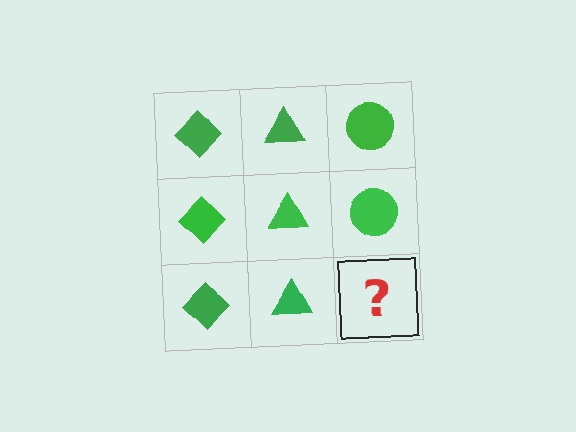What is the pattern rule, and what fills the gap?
The rule is that each column has a consistent shape. The gap should be filled with a green circle.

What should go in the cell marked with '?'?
The missing cell should contain a green circle.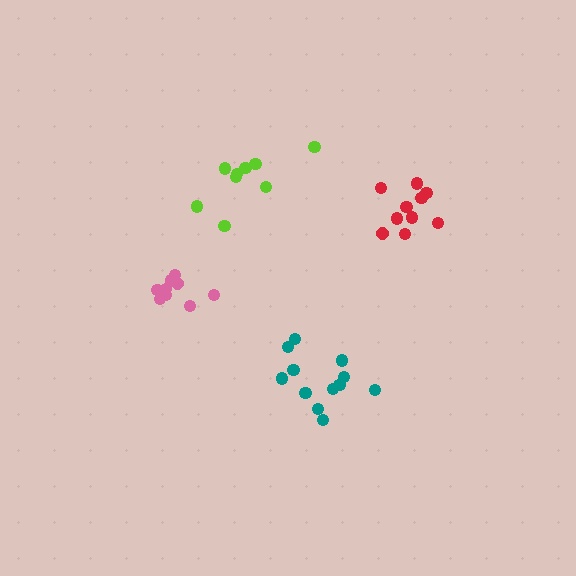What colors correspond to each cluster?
The clusters are colored: lime, red, teal, pink.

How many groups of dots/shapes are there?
There are 4 groups.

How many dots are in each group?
Group 1: 9 dots, Group 2: 10 dots, Group 3: 12 dots, Group 4: 9 dots (40 total).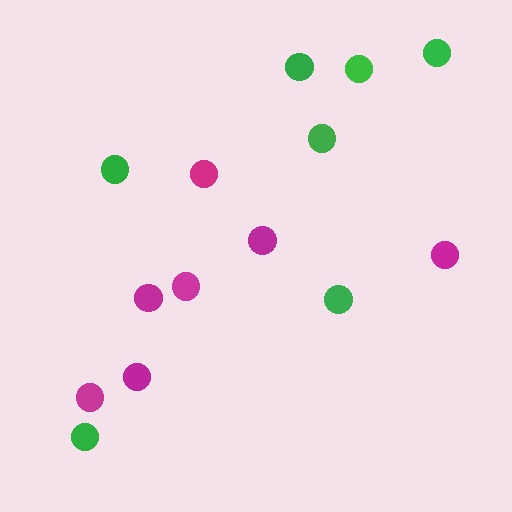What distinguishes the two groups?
There are 2 groups: one group of green circles (7) and one group of magenta circles (7).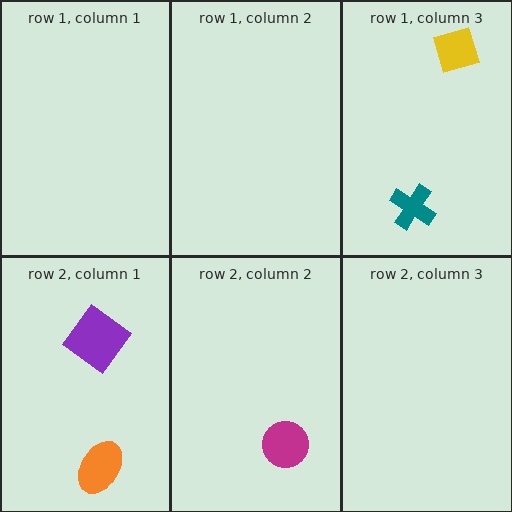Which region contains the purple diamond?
The row 2, column 1 region.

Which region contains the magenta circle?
The row 2, column 2 region.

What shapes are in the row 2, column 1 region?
The purple diamond, the orange ellipse.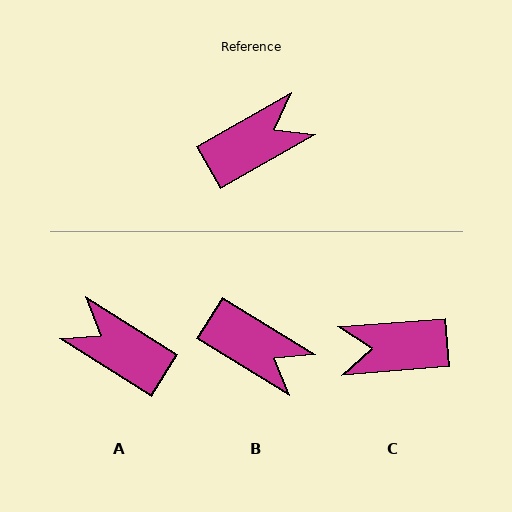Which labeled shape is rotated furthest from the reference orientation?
C, about 155 degrees away.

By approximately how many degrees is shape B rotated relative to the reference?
Approximately 61 degrees clockwise.